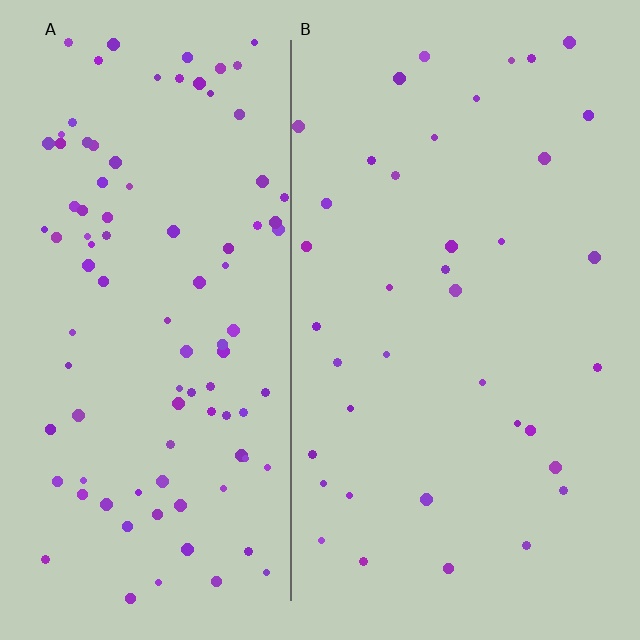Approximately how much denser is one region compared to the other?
Approximately 2.5× — region A over region B.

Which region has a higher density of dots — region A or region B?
A (the left).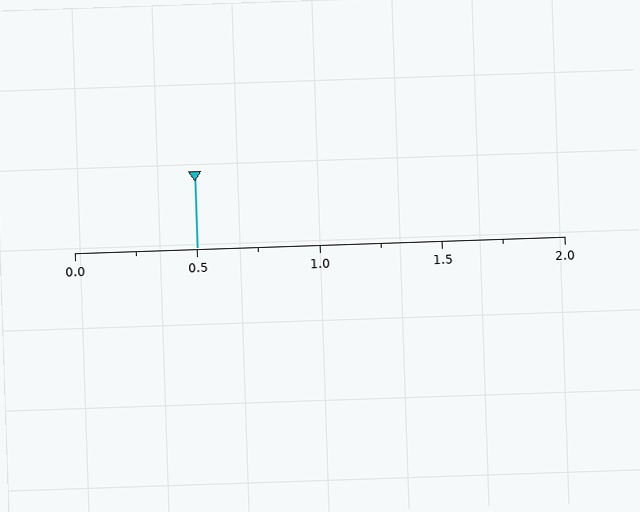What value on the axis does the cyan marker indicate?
The marker indicates approximately 0.5.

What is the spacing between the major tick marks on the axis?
The major ticks are spaced 0.5 apart.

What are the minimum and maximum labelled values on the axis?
The axis runs from 0.0 to 2.0.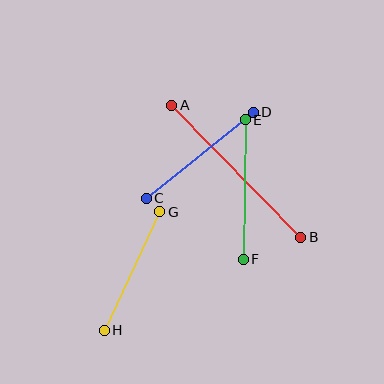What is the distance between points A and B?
The distance is approximately 185 pixels.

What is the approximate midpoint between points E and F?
The midpoint is at approximately (244, 189) pixels.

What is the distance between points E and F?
The distance is approximately 140 pixels.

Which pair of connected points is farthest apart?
Points A and B are farthest apart.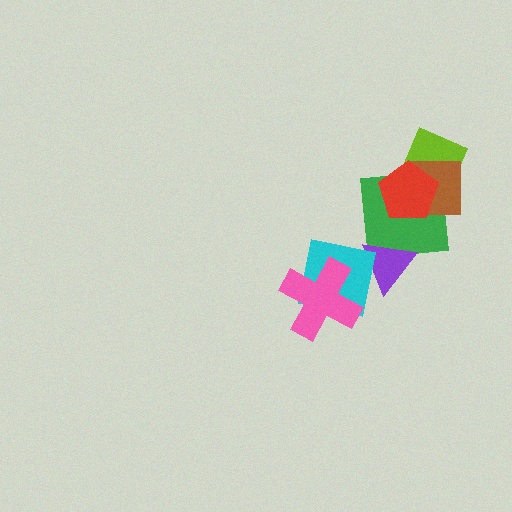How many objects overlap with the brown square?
3 objects overlap with the brown square.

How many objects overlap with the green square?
4 objects overlap with the green square.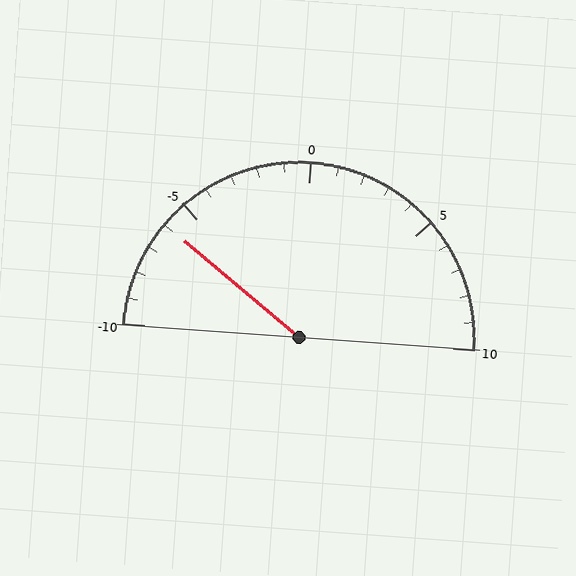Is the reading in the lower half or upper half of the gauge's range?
The reading is in the lower half of the range (-10 to 10).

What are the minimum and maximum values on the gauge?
The gauge ranges from -10 to 10.